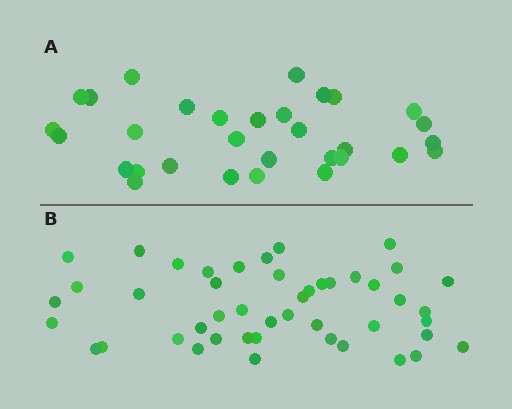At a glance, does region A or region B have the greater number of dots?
Region B (the bottom region) has more dots.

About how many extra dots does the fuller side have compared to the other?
Region B has approximately 15 more dots than region A.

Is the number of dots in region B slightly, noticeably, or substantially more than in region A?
Region B has substantially more. The ratio is roughly 1.5 to 1.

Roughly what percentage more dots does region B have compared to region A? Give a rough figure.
About 50% more.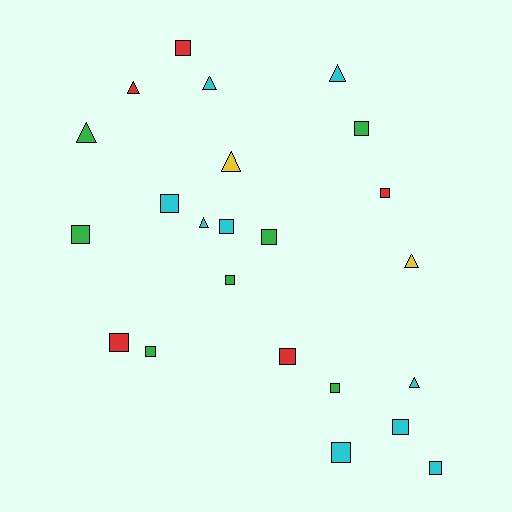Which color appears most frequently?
Cyan, with 9 objects.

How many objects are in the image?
There are 23 objects.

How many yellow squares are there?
There are no yellow squares.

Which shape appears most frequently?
Square, with 15 objects.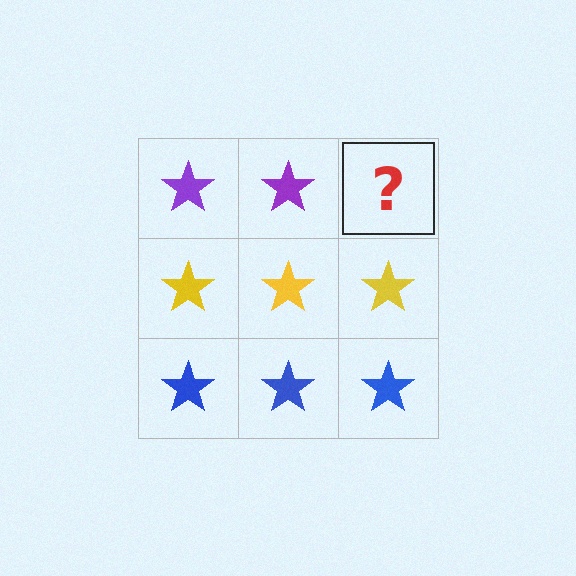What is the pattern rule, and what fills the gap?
The rule is that each row has a consistent color. The gap should be filled with a purple star.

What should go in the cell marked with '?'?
The missing cell should contain a purple star.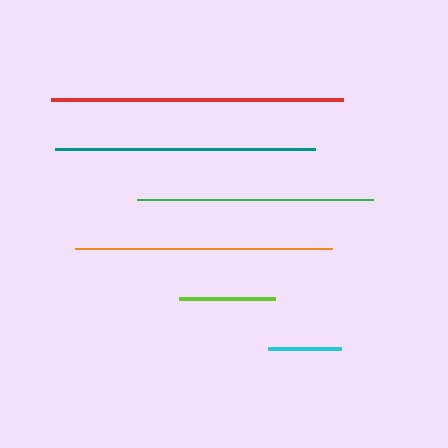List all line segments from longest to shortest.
From longest to shortest: red, teal, orange, green, lime, cyan.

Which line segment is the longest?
The red line is the longest at approximately 292 pixels.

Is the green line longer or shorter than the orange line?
The orange line is longer than the green line.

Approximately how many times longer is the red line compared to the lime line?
The red line is approximately 3.0 times the length of the lime line.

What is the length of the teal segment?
The teal segment is approximately 260 pixels long.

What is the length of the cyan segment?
The cyan segment is approximately 74 pixels long.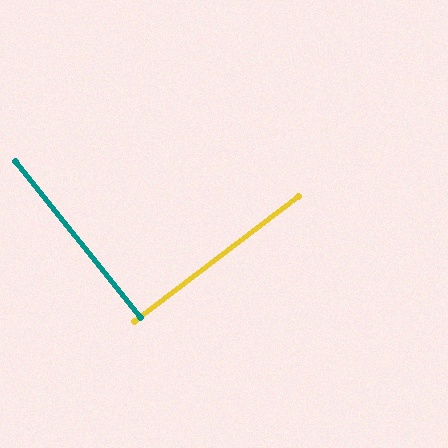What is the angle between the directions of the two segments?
Approximately 88 degrees.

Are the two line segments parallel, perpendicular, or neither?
Perpendicular — they meet at approximately 88°.